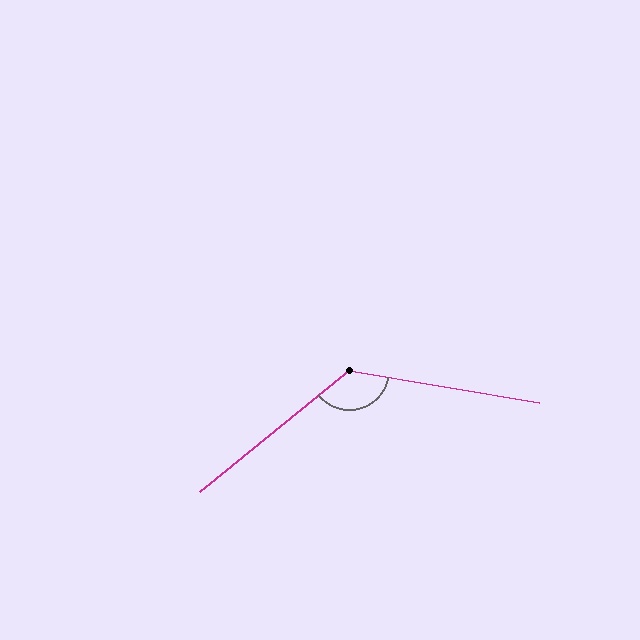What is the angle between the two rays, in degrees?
Approximately 131 degrees.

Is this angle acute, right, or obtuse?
It is obtuse.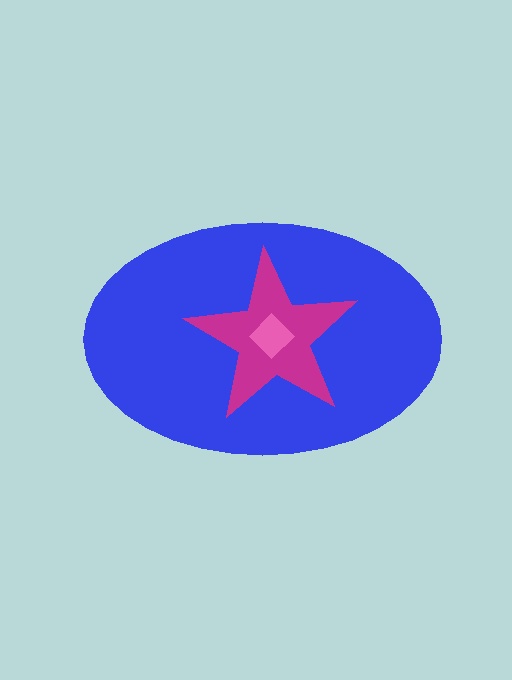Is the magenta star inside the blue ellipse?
Yes.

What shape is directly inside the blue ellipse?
The magenta star.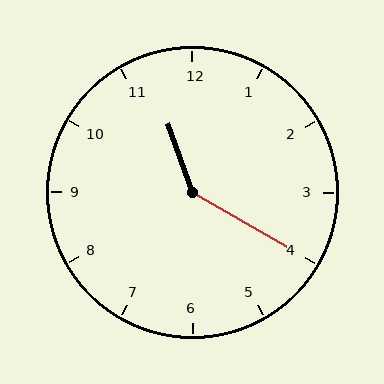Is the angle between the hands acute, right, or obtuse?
It is obtuse.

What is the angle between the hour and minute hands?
Approximately 140 degrees.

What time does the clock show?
11:20.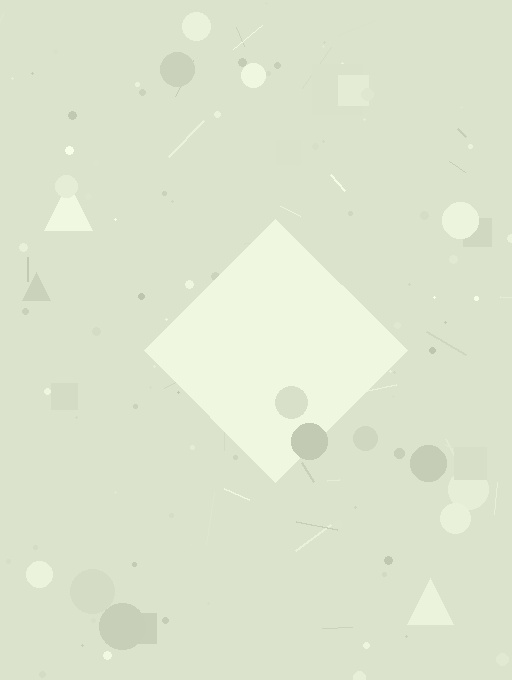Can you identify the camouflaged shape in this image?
The camouflaged shape is a diamond.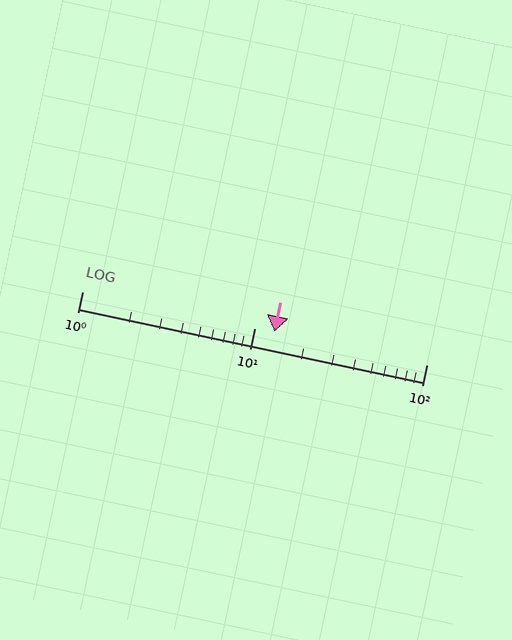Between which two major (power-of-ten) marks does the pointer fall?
The pointer is between 10 and 100.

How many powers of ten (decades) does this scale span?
The scale spans 2 decades, from 1 to 100.